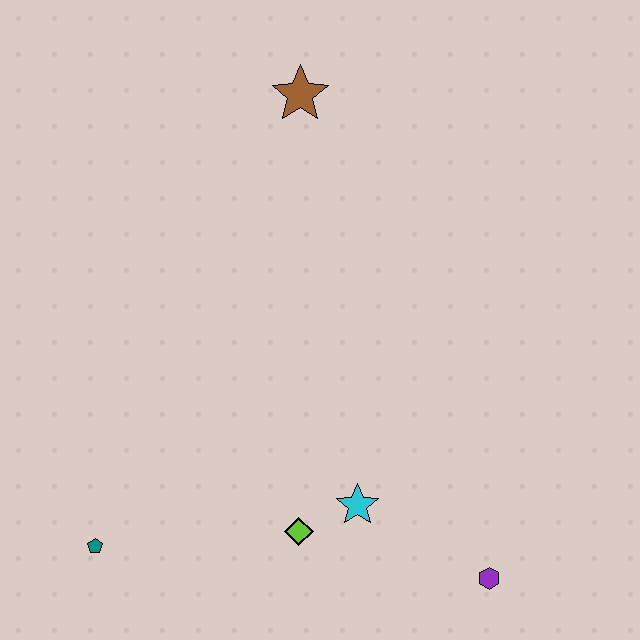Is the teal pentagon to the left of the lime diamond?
Yes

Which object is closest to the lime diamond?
The cyan star is closest to the lime diamond.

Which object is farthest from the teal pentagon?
The brown star is farthest from the teal pentagon.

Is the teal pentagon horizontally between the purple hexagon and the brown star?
No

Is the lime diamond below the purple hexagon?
No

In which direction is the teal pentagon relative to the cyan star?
The teal pentagon is to the left of the cyan star.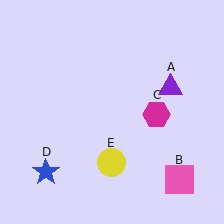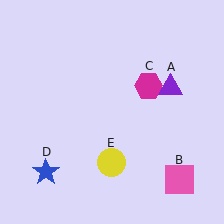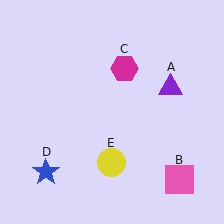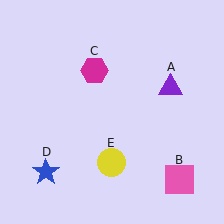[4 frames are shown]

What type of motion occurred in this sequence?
The magenta hexagon (object C) rotated counterclockwise around the center of the scene.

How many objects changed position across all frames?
1 object changed position: magenta hexagon (object C).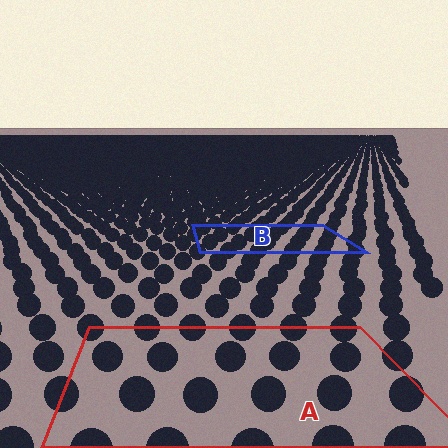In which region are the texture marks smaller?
The texture marks are smaller in region B, because it is farther away.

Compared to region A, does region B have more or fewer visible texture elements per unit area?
Region B has more texture elements per unit area — they are packed more densely because it is farther away.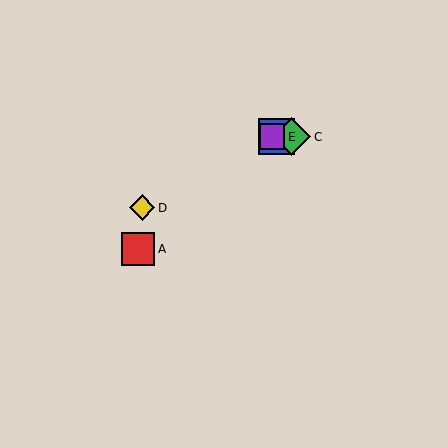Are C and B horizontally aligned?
Yes, both are at y≈137.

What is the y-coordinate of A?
Object A is at y≈249.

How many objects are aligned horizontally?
3 objects (B, C, E) are aligned horizontally.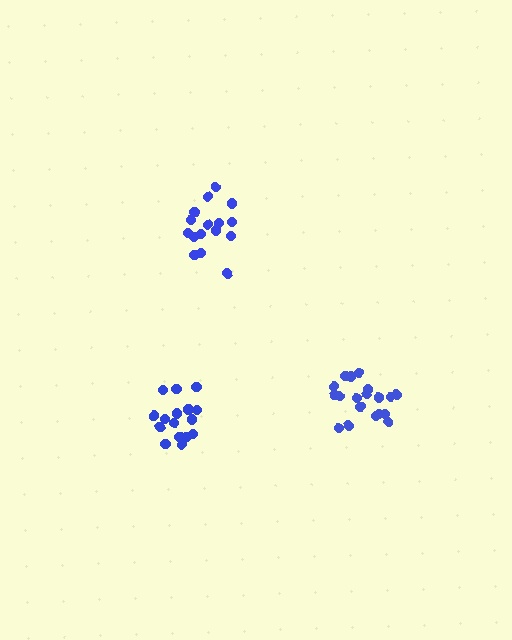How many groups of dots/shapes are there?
There are 3 groups.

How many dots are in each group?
Group 1: 16 dots, Group 2: 19 dots, Group 3: 16 dots (51 total).